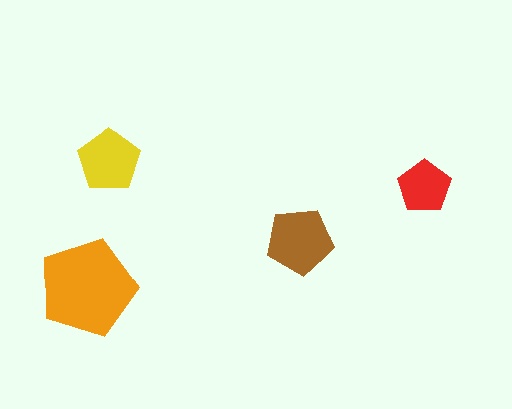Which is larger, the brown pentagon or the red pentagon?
The brown one.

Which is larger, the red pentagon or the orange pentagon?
The orange one.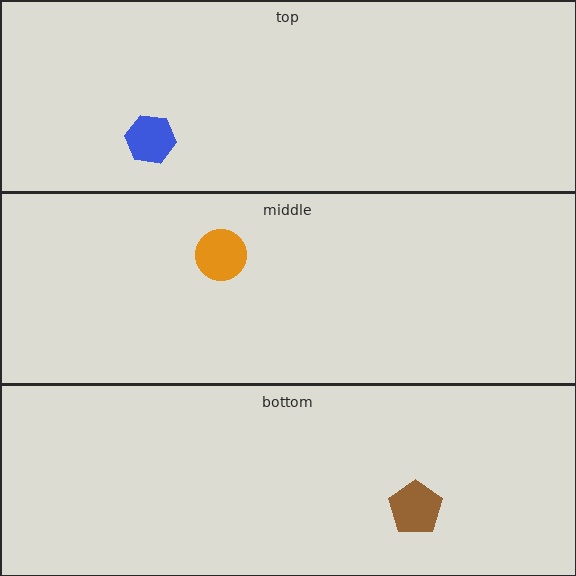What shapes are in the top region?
The blue hexagon.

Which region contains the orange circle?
The middle region.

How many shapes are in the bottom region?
1.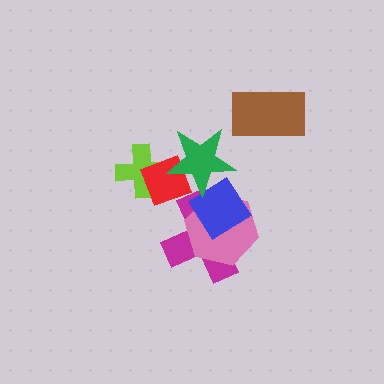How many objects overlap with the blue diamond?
3 objects overlap with the blue diamond.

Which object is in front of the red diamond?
The green star is in front of the red diamond.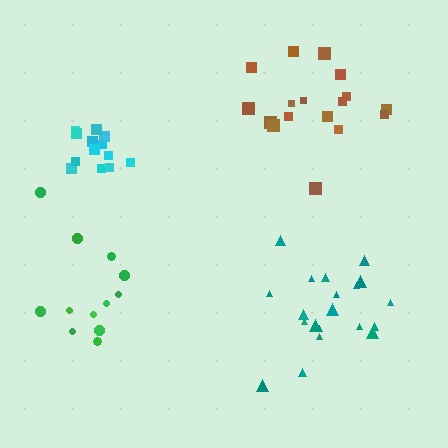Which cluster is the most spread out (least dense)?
Green.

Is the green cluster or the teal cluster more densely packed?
Teal.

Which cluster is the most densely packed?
Cyan.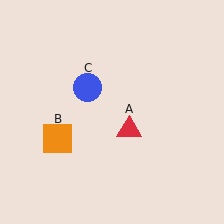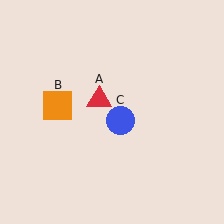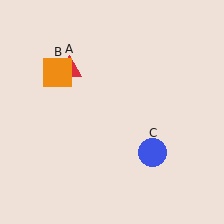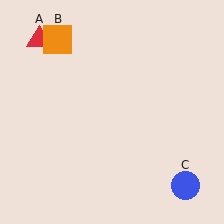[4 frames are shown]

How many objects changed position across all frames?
3 objects changed position: red triangle (object A), orange square (object B), blue circle (object C).